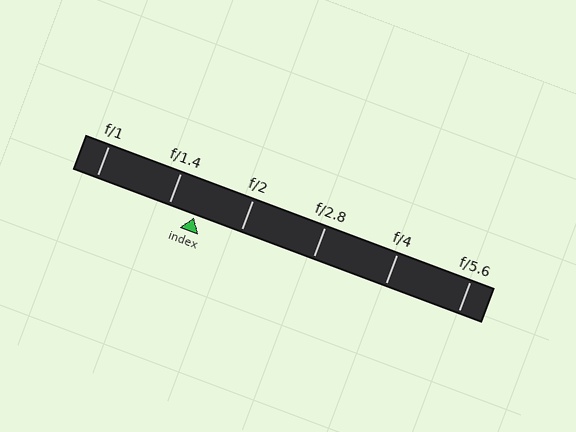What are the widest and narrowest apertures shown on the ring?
The widest aperture shown is f/1 and the narrowest is f/5.6.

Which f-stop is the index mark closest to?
The index mark is closest to f/1.4.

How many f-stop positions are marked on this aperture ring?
There are 6 f-stop positions marked.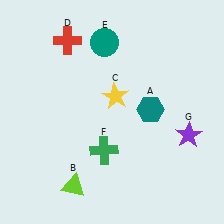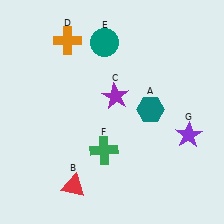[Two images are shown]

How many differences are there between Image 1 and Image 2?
There are 3 differences between the two images.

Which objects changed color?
B changed from lime to red. C changed from yellow to purple. D changed from red to orange.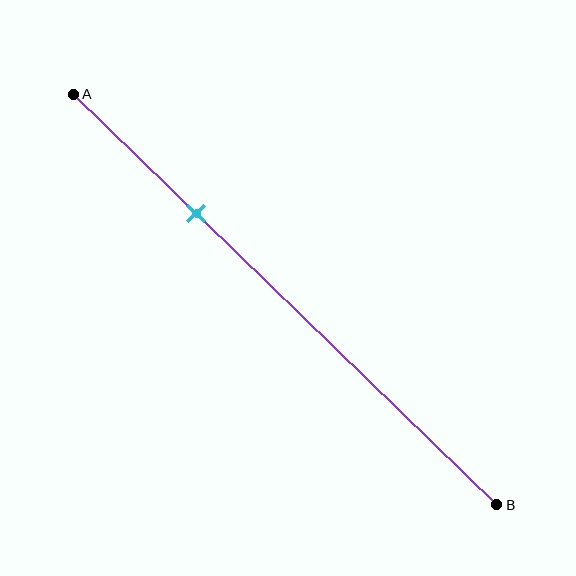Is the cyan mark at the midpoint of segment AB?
No, the mark is at about 30% from A, not at the 50% midpoint.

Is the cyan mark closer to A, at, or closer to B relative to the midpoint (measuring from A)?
The cyan mark is closer to point A than the midpoint of segment AB.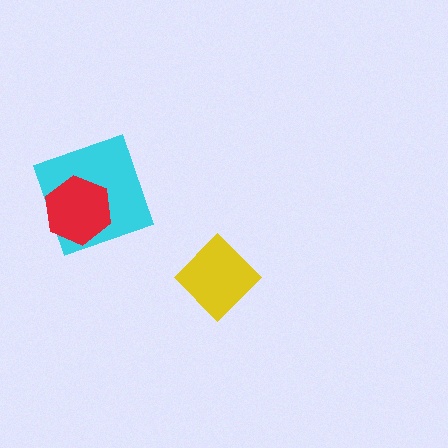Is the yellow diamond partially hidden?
No, no other shape covers it.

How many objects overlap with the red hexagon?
1 object overlaps with the red hexagon.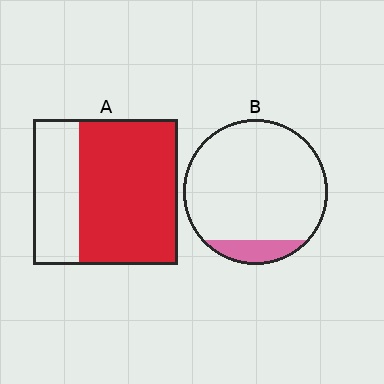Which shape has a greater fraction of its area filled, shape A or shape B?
Shape A.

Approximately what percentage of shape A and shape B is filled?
A is approximately 70% and B is approximately 10%.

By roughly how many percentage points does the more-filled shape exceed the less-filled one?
By roughly 55 percentage points (A over B).